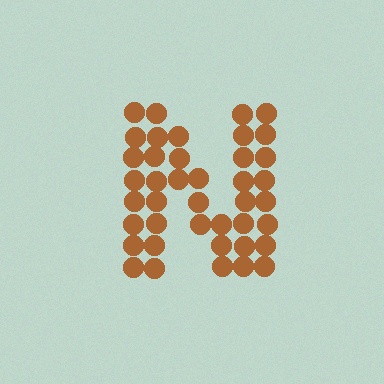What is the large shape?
The large shape is the letter N.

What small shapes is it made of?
It is made of small circles.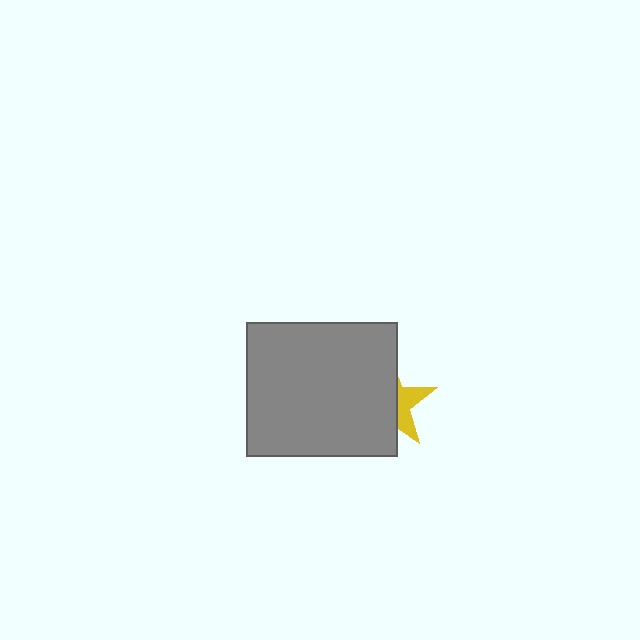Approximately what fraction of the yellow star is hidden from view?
Roughly 65% of the yellow star is hidden behind the gray rectangle.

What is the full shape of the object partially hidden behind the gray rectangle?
The partially hidden object is a yellow star.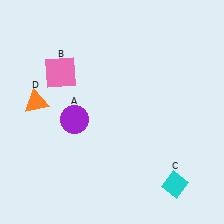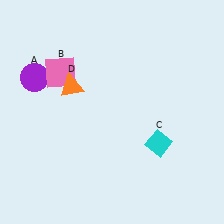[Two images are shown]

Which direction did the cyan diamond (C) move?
The cyan diamond (C) moved up.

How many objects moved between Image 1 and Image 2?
3 objects moved between the two images.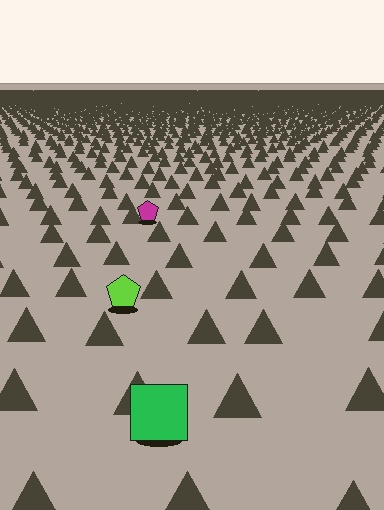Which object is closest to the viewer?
The green square is closest. The texture marks near it are larger and more spread out.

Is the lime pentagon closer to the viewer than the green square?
No. The green square is closer — you can tell from the texture gradient: the ground texture is coarser near it.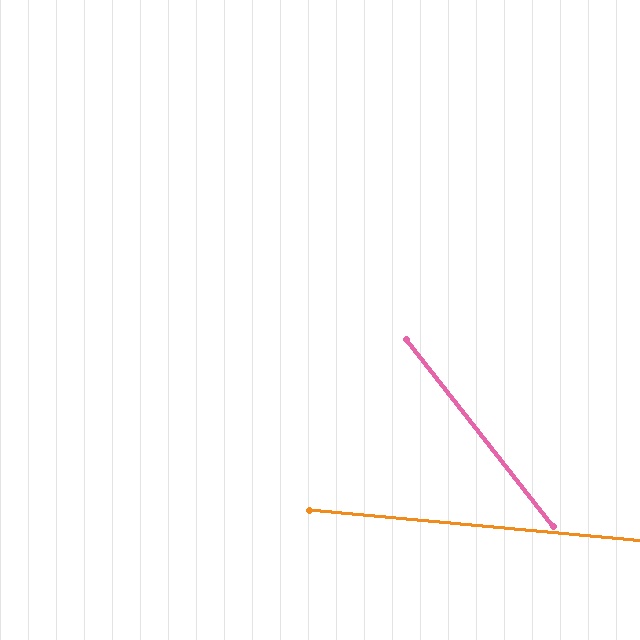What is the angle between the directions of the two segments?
Approximately 46 degrees.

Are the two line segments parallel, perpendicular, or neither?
Neither parallel nor perpendicular — they differ by about 46°.